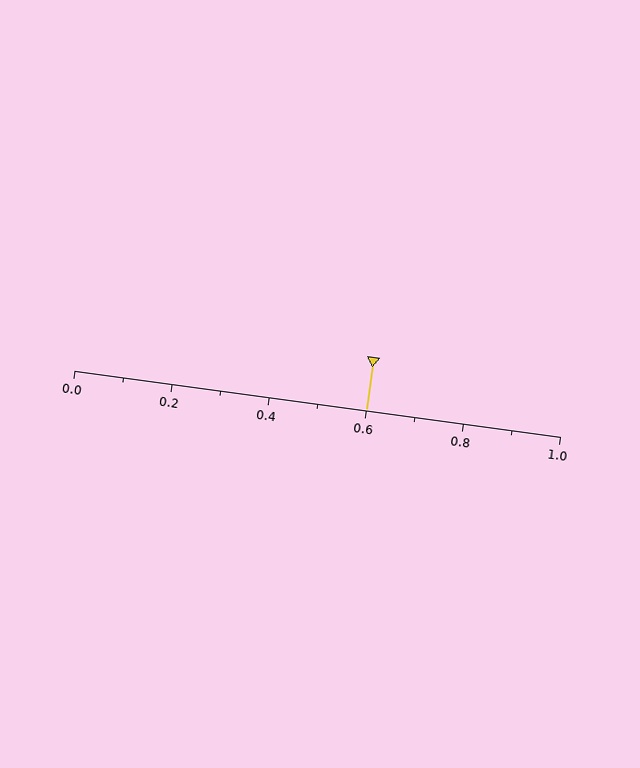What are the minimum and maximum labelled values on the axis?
The axis runs from 0.0 to 1.0.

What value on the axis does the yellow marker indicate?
The marker indicates approximately 0.6.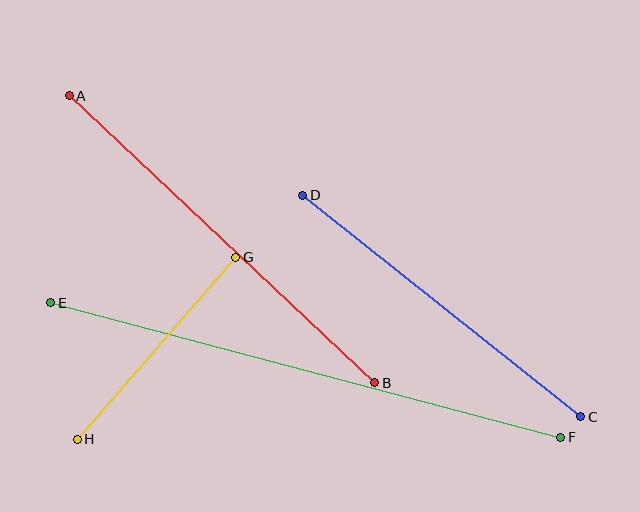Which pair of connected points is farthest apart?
Points E and F are farthest apart.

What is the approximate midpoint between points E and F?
The midpoint is at approximately (306, 370) pixels.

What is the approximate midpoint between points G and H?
The midpoint is at approximately (156, 348) pixels.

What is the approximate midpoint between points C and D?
The midpoint is at approximately (442, 306) pixels.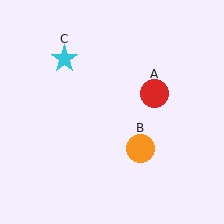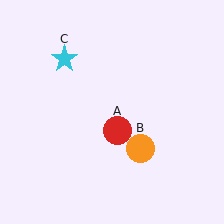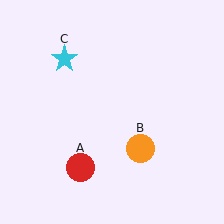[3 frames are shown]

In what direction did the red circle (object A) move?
The red circle (object A) moved down and to the left.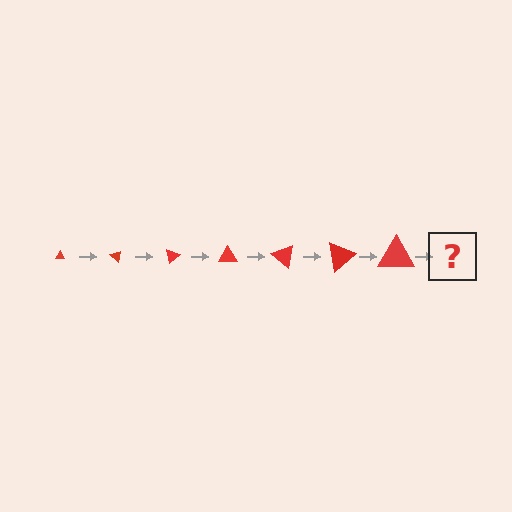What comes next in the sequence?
The next element should be a triangle, larger than the previous one and rotated 280 degrees from the start.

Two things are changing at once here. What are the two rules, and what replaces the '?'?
The two rules are that the triangle grows larger each step and it rotates 40 degrees each step. The '?' should be a triangle, larger than the previous one and rotated 280 degrees from the start.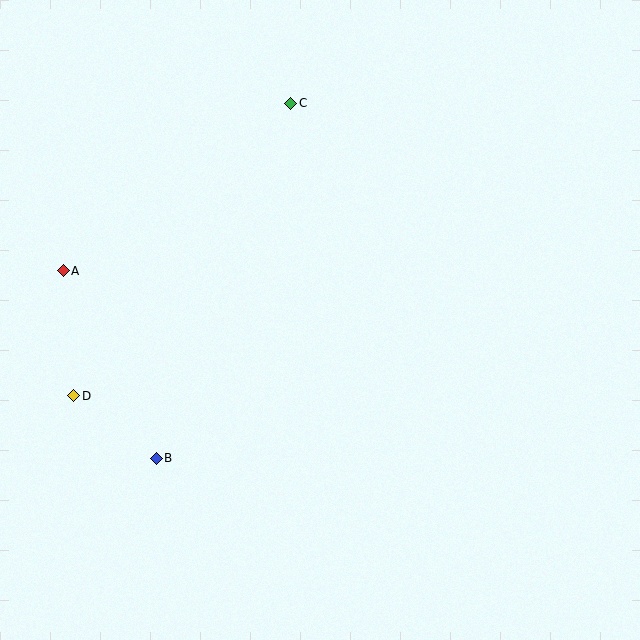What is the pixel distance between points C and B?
The distance between C and B is 380 pixels.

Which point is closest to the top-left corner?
Point A is closest to the top-left corner.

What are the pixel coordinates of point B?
Point B is at (156, 458).